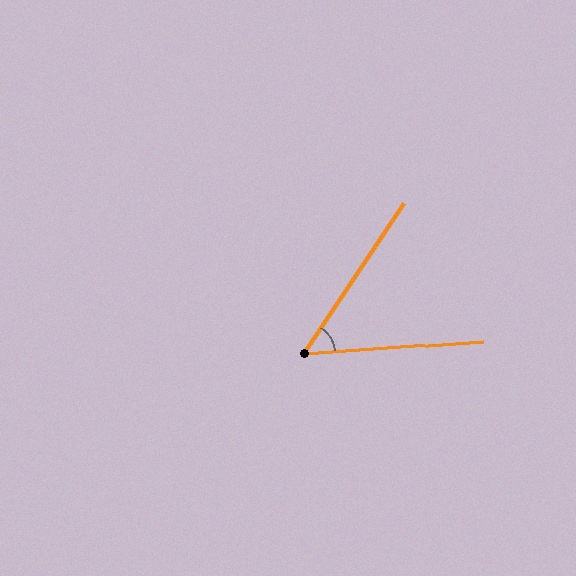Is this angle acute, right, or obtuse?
It is acute.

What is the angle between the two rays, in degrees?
Approximately 52 degrees.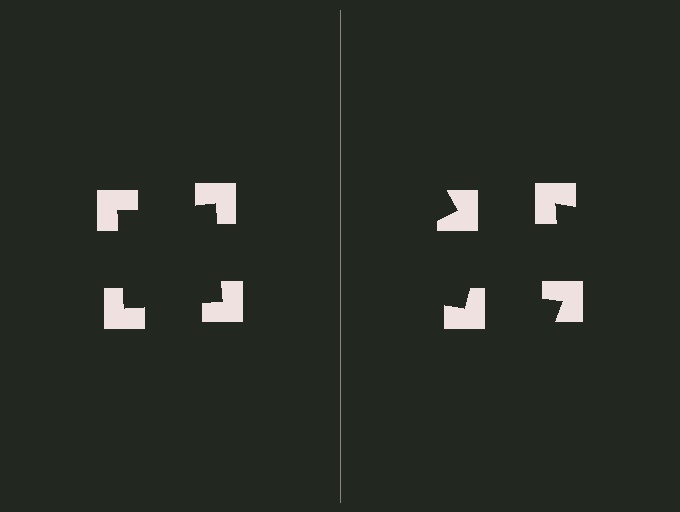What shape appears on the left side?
An illusory square.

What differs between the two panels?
The notched squares are positioned identically on both sides; only the wedge orientations differ. On the left they align to a square; on the right they are misaligned.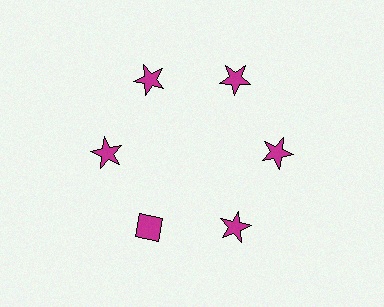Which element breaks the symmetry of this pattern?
The magenta diamond at roughly the 7 o'clock position breaks the symmetry. All other shapes are magenta stars.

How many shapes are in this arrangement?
There are 6 shapes arranged in a ring pattern.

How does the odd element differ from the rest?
It has a different shape: diamond instead of star.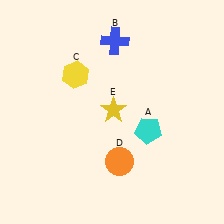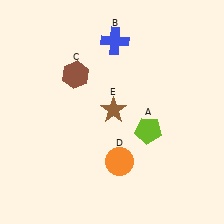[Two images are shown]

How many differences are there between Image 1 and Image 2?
There are 3 differences between the two images.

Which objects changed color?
A changed from cyan to lime. C changed from yellow to brown. E changed from yellow to brown.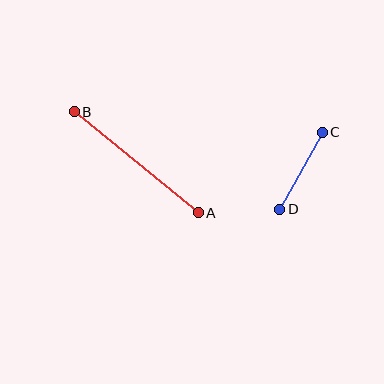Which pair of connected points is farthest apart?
Points A and B are farthest apart.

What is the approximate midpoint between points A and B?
The midpoint is at approximately (136, 162) pixels.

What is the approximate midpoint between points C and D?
The midpoint is at approximately (301, 171) pixels.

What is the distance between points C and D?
The distance is approximately 88 pixels.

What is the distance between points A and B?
The distance is approximately 159 pixels.